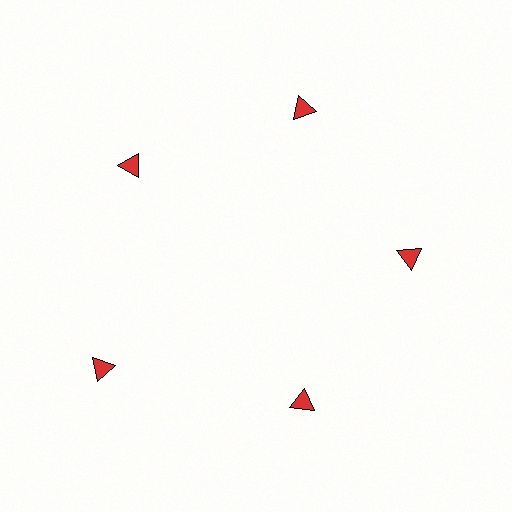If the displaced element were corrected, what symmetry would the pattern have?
It would have 5-fold rotational symmetry — the pattern would map onto itself every 72 degrees.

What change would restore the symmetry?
The symmetry would be restored by moving it inward, back onto the ring so that all 5 triangles sit at equal angles and equal distance from the center.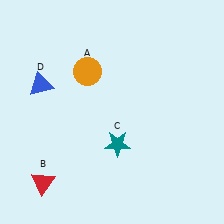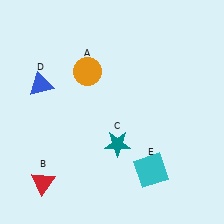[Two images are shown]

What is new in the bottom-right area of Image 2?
A cyan square (E) was added in the bottom-right area of Image 2.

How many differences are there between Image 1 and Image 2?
There is 1 difference between the two images.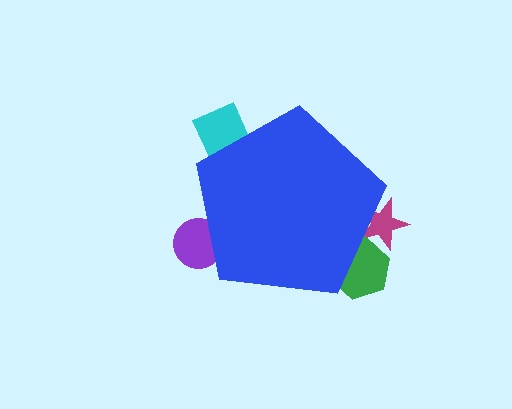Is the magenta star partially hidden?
Yes, the magenta star is partially hidden behind the blue pentagon.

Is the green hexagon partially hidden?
Yes, the green hexagon is partially hidden behind the blue pentagon.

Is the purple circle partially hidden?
Yes, the purple circle is partially hidden behind the blue pentagon.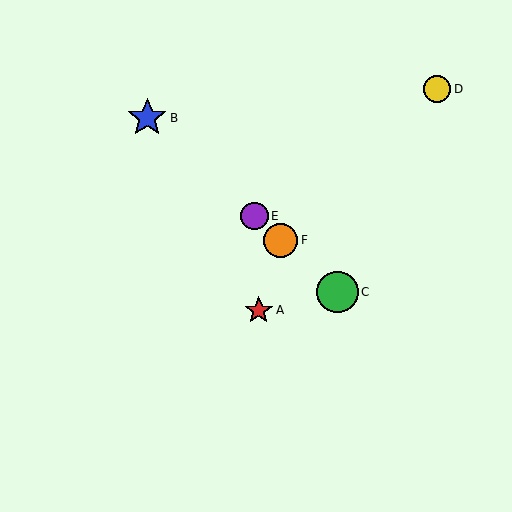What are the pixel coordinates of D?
Object D is at (437, 89).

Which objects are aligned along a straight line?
Objects B, C, E, F are aligned along a straight line.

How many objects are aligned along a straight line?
4 objects (B, C, E, F) are aligned along a straight line.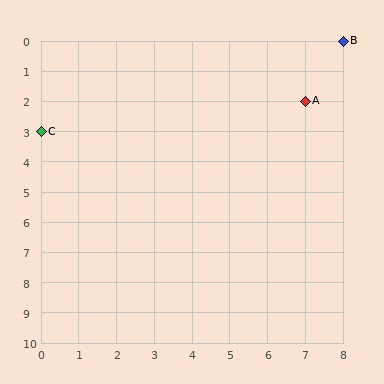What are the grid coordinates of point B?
Point B is at grid coordinates (8, 0).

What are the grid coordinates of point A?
Point A is at grid coordinates (7, 2).